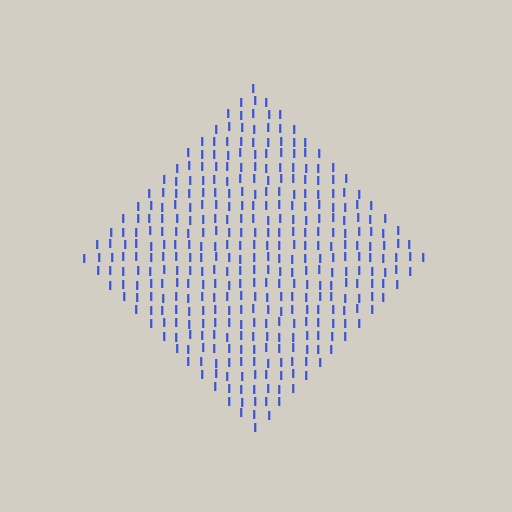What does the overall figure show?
The overall figure shows a diamond.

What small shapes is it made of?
It is made of small letter I's.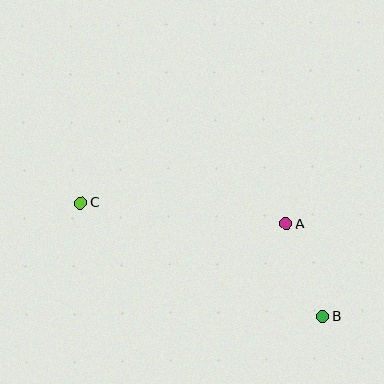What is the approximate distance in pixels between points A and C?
The distance between A and C is approximately 206 pixels.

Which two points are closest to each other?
Points A and B are closest to each other.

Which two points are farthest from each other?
Points B and C are farthest from each other.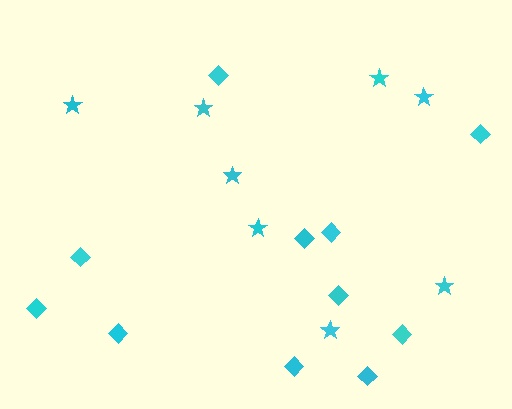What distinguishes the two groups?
There are 2 groups: one group of stars (8) and one group of diamonds (11).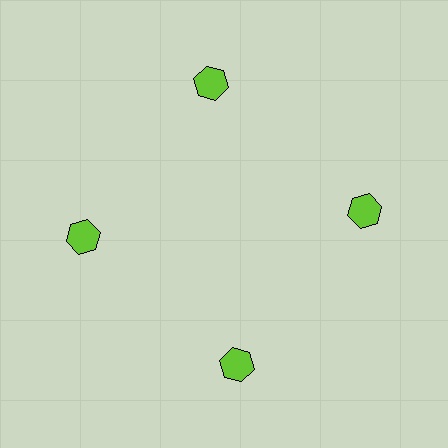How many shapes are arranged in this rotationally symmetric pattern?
There are 4 shapes, arranged in 4 groups of 1.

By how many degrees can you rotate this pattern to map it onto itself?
The pattern maps onto itself every 90 degrees of rotation.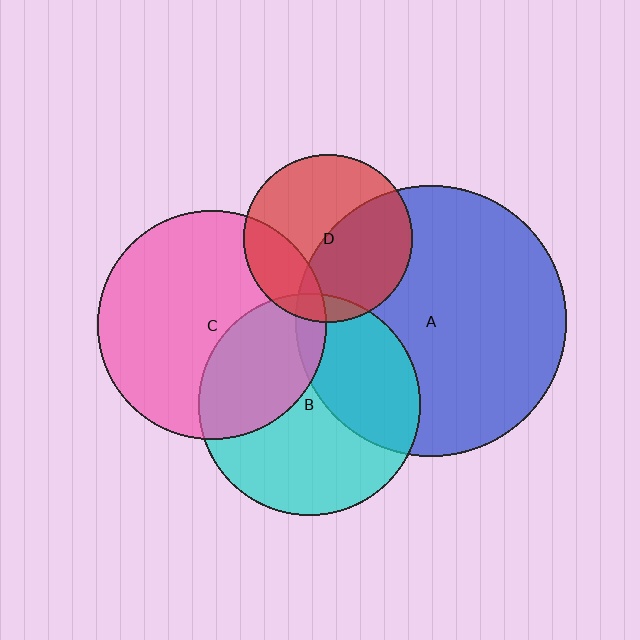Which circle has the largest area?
Circle A (blue).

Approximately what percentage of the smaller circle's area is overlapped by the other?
Approximately 35%.